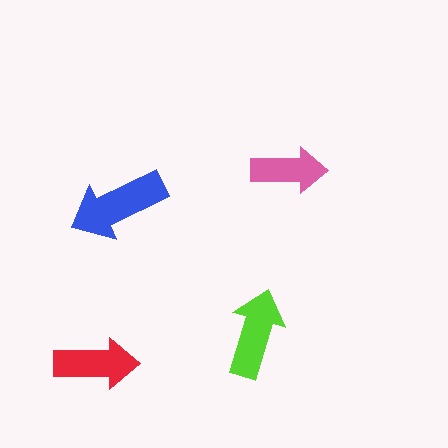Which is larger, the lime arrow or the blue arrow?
The blue one.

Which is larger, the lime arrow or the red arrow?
The lime one.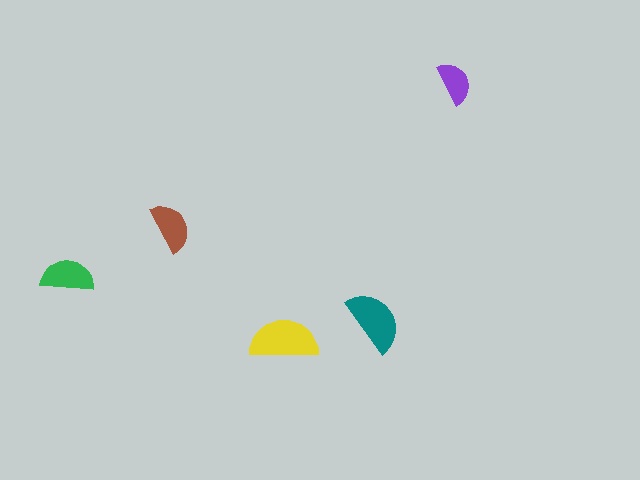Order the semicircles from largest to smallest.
the yellow one, the teal one, the green one, the brown one, the purple one.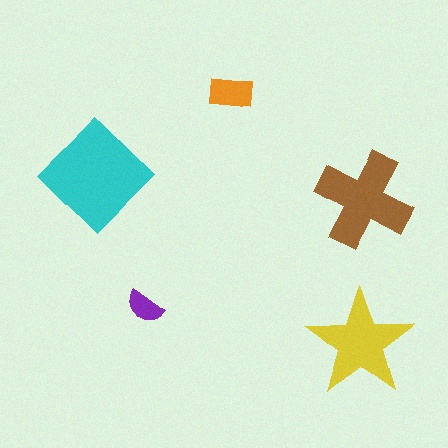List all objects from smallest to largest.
The purple semicircle, the orange rectangle, the yellow star, the brown cross, the cyan diamond.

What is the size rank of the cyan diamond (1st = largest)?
1st.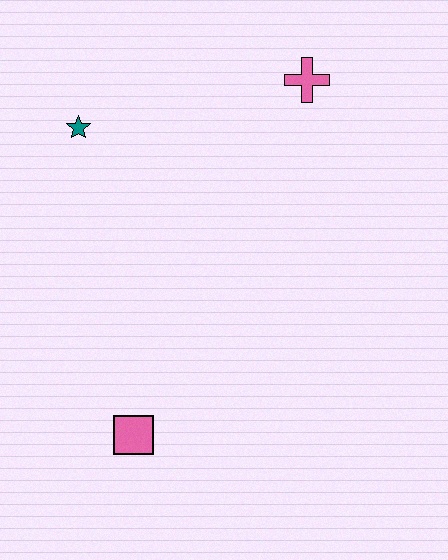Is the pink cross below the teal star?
No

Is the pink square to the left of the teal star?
No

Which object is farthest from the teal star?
The pink square is farthest from the teal star.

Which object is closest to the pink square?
The teal star is closest to the pink square.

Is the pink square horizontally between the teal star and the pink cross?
Yes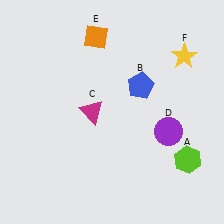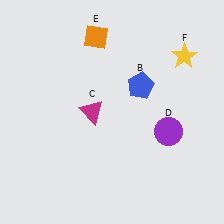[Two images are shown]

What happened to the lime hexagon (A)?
The lime hexagon (A) was removed in Image 2. It was in the bottom-right area of Image 1.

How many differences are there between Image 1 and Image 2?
There is 1 difference between the two images.